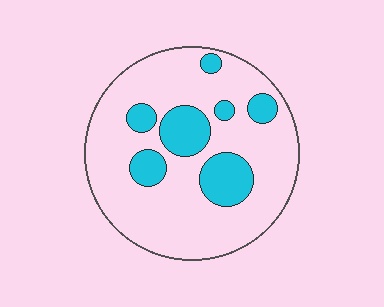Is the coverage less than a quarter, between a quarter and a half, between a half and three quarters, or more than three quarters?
Less than a quarter.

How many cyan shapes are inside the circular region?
7.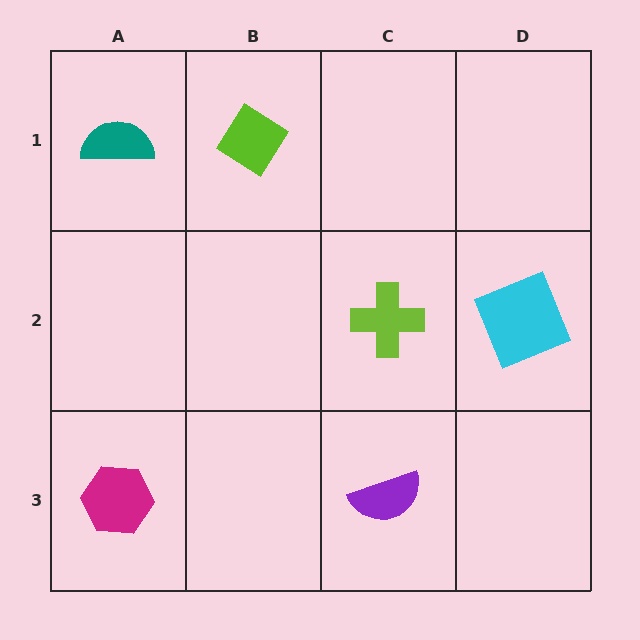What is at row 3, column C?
A purple semicircle.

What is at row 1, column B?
A lime diamond.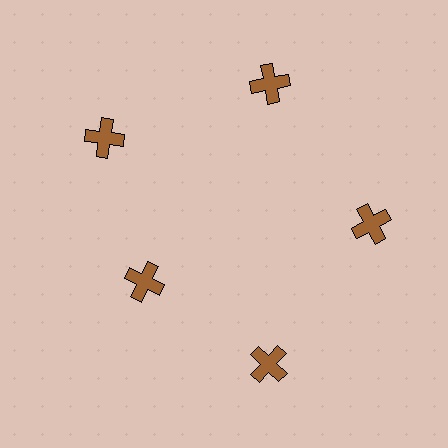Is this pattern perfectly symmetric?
No. The 5 brown crosses are arranged in a ring, but one element near the 8 o'clock position is pulled inward toward the center, breaking the 5-fold rotational symmetry.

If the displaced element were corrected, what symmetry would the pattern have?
It would have 5-fold rotational symmetry — the pattern would map onto itself every 72 degrees.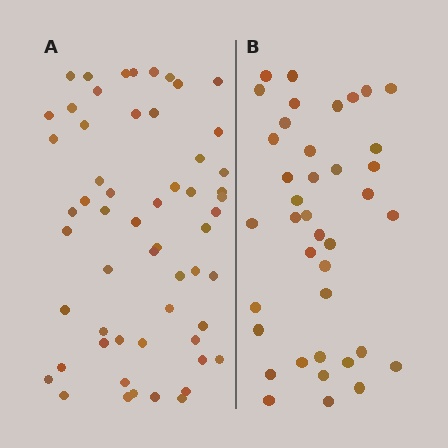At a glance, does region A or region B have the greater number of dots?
Region A (the left region) has more dots.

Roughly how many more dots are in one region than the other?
Region A has approximately 20 more dots than region B.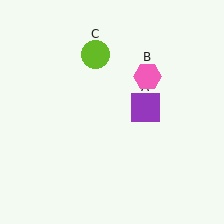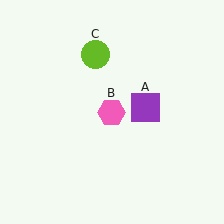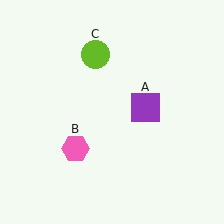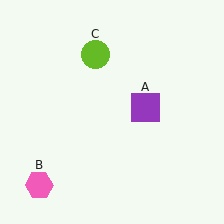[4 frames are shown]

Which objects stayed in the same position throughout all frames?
Purple square (object A) and lime circle (object C) remained stationary.